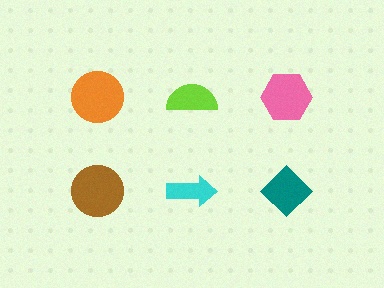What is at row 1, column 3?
A pink hexagon.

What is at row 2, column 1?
A brown circle.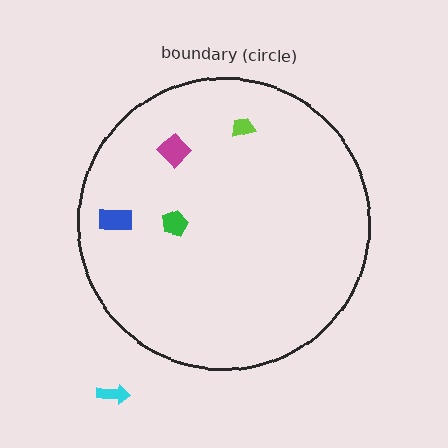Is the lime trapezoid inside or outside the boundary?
Inside.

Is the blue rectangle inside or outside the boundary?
Inside.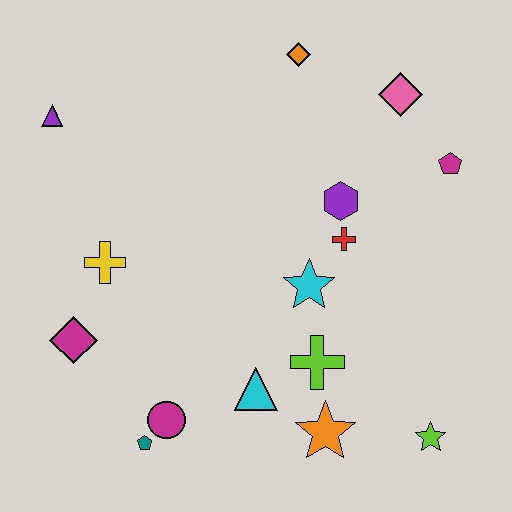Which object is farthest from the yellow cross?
The lime star is farthest from the yellow cross.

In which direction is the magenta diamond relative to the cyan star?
The magenta diamond is to the left of the cyan star.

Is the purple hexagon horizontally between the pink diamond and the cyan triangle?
Yes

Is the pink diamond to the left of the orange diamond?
No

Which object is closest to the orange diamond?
The pink diamond is closest to the orange diamond.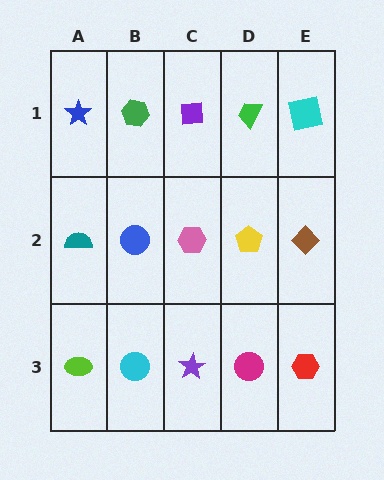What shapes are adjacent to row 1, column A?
A teal semicircle (row 2, column A), a green hexagon (row 1, column B).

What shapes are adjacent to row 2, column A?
A blue star (row 1, column A), a lime ellipse (row 3, column A), a blue circle (row 2, column B).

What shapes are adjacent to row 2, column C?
A purple square (row 1, column C), a purple star (row 3, column C), a blue circle (row 2, column B), a yellow pentagon (row 2, column D).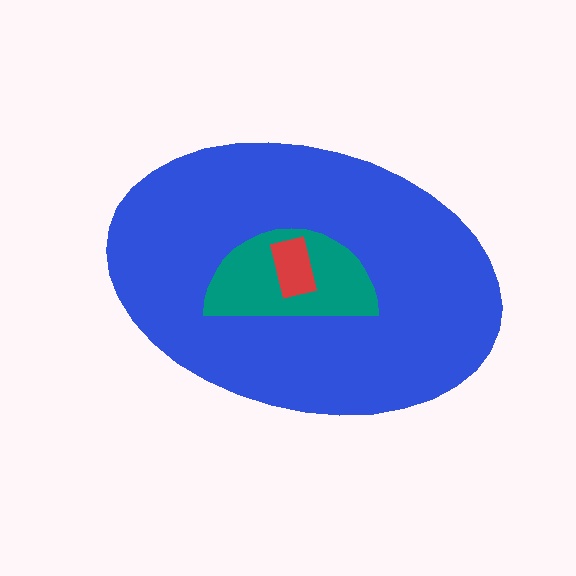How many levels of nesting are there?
3.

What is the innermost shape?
The red rectangle.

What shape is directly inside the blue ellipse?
The teal semicircle.